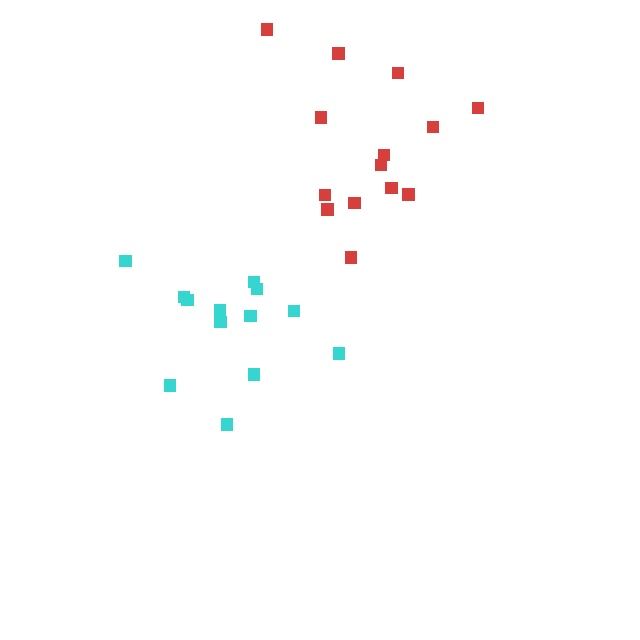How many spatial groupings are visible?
There are 2 spatial groupings.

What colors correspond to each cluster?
The clusters are colored: red, cyan.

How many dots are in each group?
Group 1: 14 dots, Group 2: 13 dots (27 total).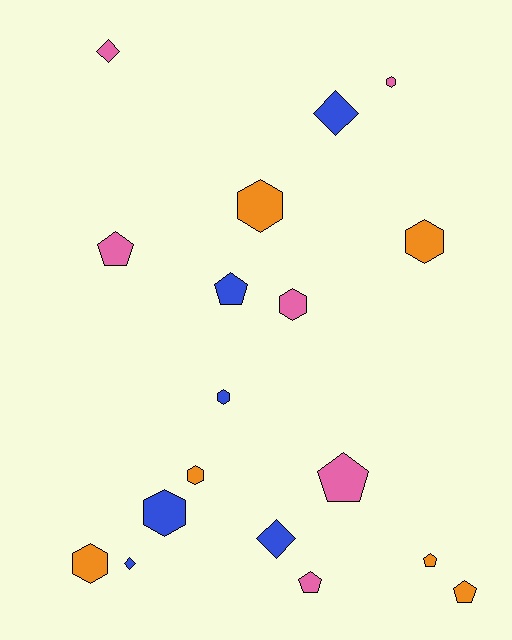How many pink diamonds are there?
There is 1 pink diamond.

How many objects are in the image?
There are 18 objects.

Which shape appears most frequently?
Hexagon, with 8 objects.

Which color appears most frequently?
Pink, with 6 objects.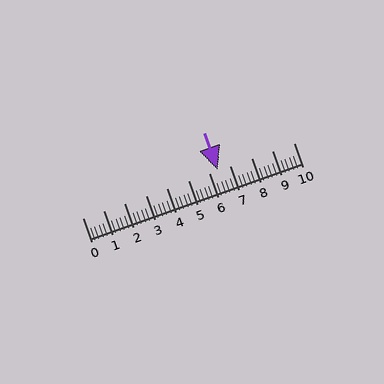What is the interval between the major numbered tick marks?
The major tick marks are spaced 1 units apart.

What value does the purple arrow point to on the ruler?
The purple arrow points to approximately 6.4.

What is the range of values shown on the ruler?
The ruler shows values from 0 to 10.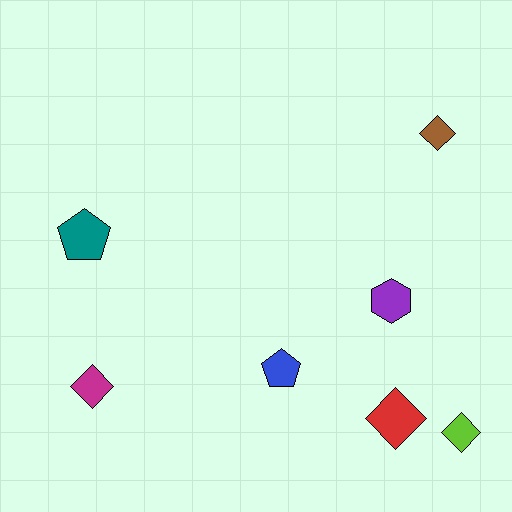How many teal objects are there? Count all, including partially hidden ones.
There is 1 teal object.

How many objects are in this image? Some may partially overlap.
There are 7 objects.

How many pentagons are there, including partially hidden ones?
There are 2 pentagons.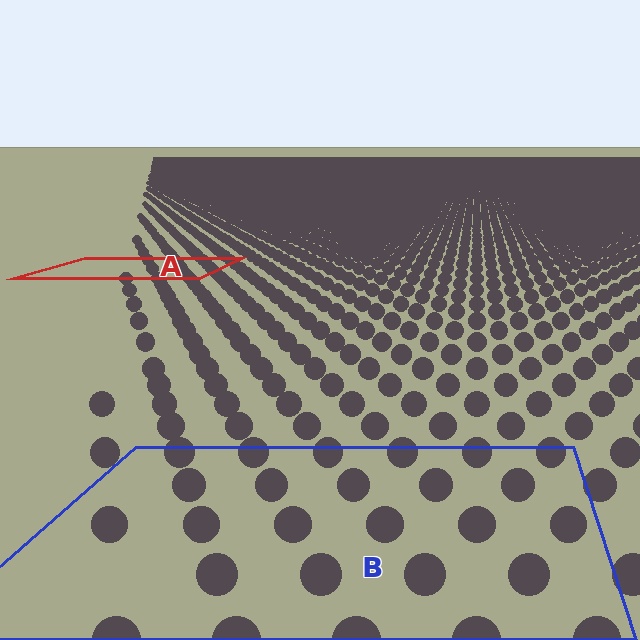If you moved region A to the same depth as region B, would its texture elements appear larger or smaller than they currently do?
They would appear larger. At a closer depth, the same texture elements are projected at a bigger on-screen size.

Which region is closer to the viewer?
Region B is closer. The texture elements there are larger and more spread out.